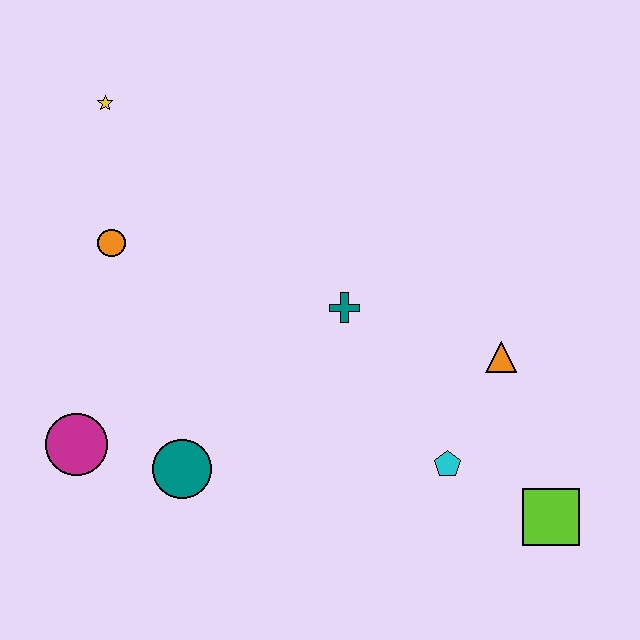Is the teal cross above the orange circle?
No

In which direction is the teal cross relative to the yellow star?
The teal cross is to the right of the yellow star.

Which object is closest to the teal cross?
The orange triangle is closest to the teal cross.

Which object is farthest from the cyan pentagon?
The yellow star is farthest from the cyan pentagon.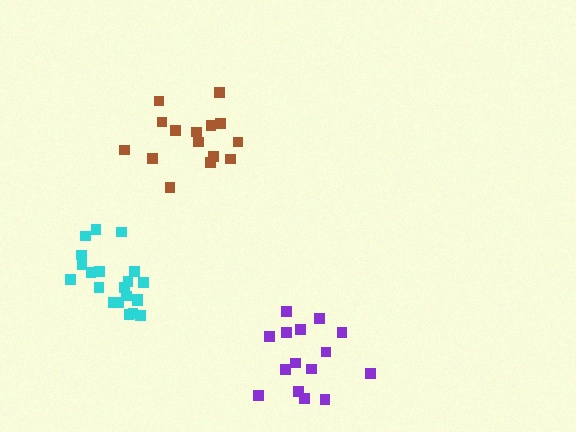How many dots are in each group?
Group 1: 21 dots, Group 2: 15 dots, Group 3: 15 dots (51 total).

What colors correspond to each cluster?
The clusters are colored: cyan, purple, brown.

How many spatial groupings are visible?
There are 3 spatial groupings.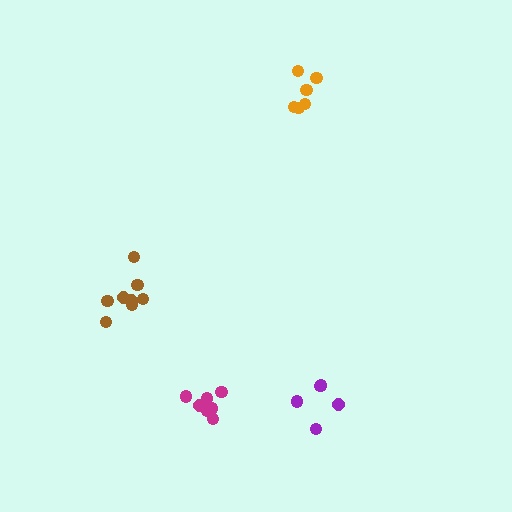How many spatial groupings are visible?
There are 4 spatial groupings.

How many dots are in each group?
Group 1: 6 dots, Group 2: 8 dots, Group 3: 5 dots, Group 4: 7 dots (26 total).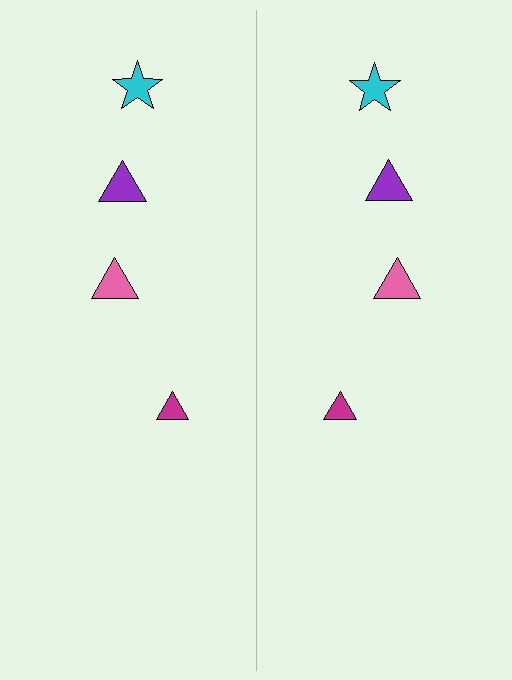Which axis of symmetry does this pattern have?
The pattern has a vertical axis of symmetry running through the center of the image.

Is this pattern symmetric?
Yes, this pattern has bilateral (reflection) symmetry.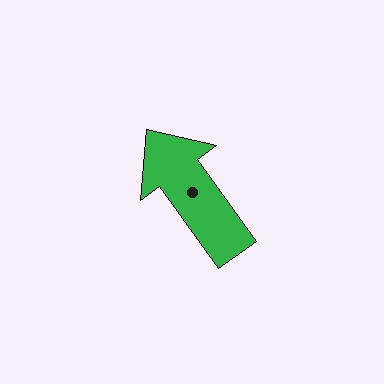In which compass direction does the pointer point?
Northwest.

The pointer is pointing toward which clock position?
Roughly 11 o'clock.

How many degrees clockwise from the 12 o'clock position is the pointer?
Approximately 324 degrees.